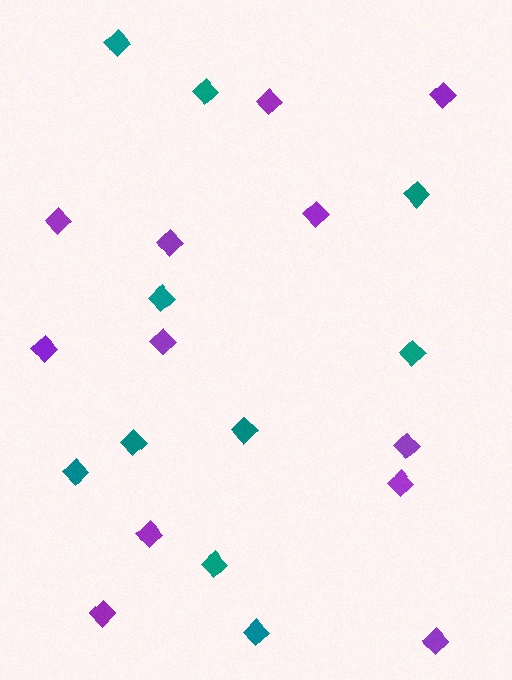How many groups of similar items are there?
There are 2 groups: one group of teal diamonds (10) and one group of purple diamonds (12).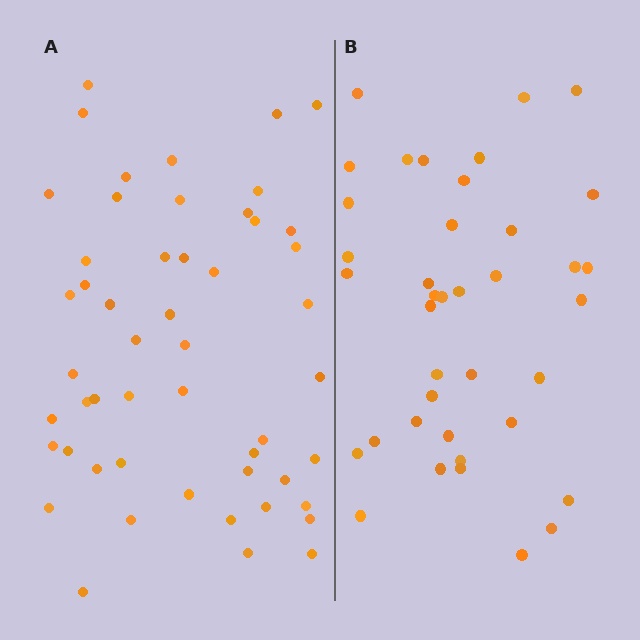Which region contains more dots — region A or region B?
Region A (the left region) has more dots.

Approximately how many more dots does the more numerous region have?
Region A has roughly 12 or so more dots than region B.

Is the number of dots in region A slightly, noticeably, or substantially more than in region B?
Region A has noticeably more, but not dramatically so. The ratio is roughly 1.3 to 1.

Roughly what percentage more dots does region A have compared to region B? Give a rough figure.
About 30% more.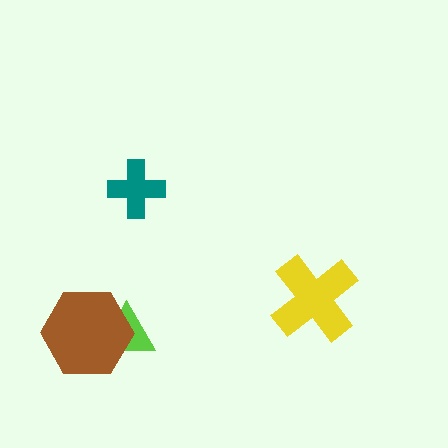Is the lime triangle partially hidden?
Yes, it is partially covered by another shape.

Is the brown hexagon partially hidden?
No, no other shape covers it.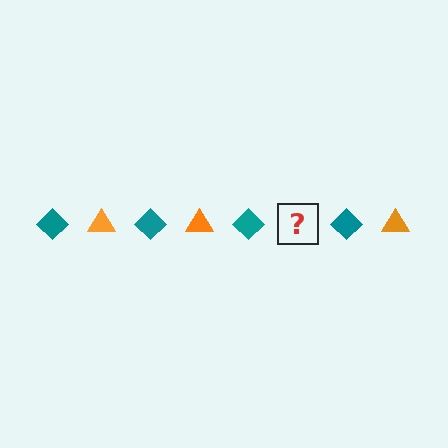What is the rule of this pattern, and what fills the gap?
The rule is that the pattern alternates between teal diamond and orange triangle. The gap should be filled with an orange triangle.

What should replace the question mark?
The question mark should be replaced with an orange triangle.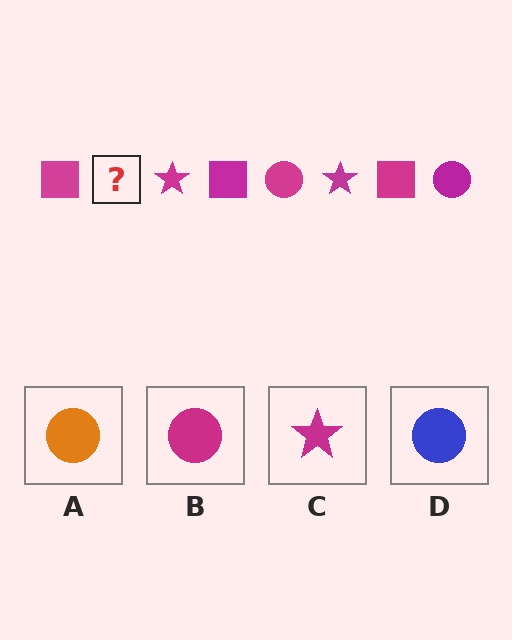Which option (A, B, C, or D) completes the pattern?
B.